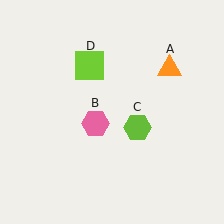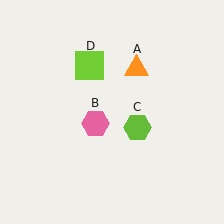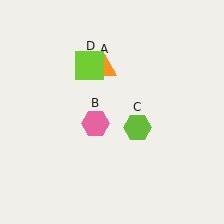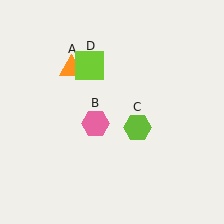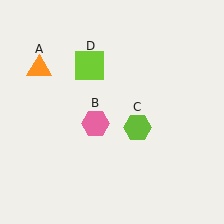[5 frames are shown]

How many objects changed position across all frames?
1 object changed position: orange triangle (object A).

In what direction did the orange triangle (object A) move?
The orange triangle (object A) moved left.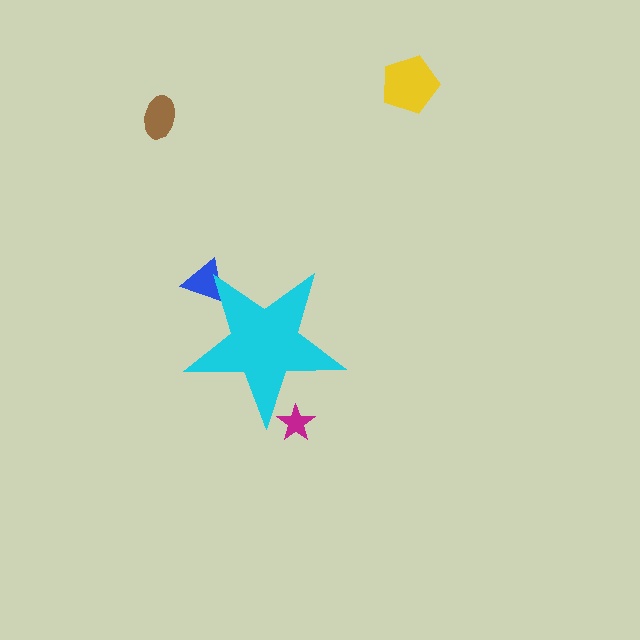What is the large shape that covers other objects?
A cyan star.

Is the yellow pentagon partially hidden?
No, the yellow pentagon is fully visible.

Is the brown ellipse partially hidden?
No, the brown ellipse is fully visible.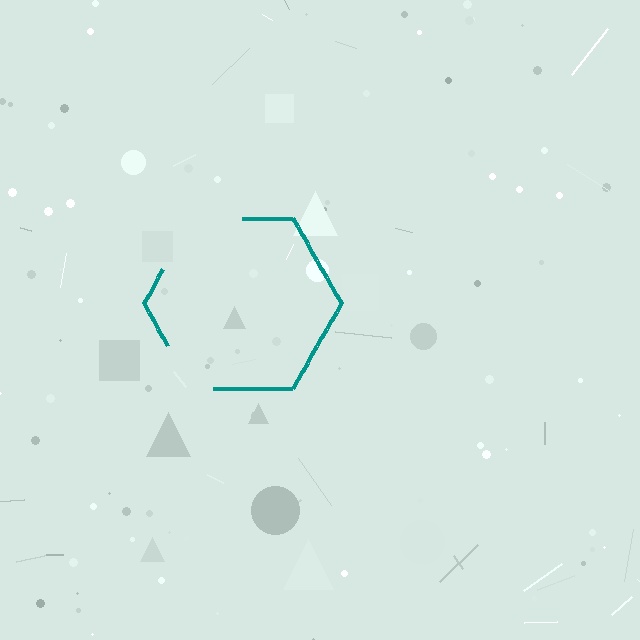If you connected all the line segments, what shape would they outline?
They would outline a hexagon.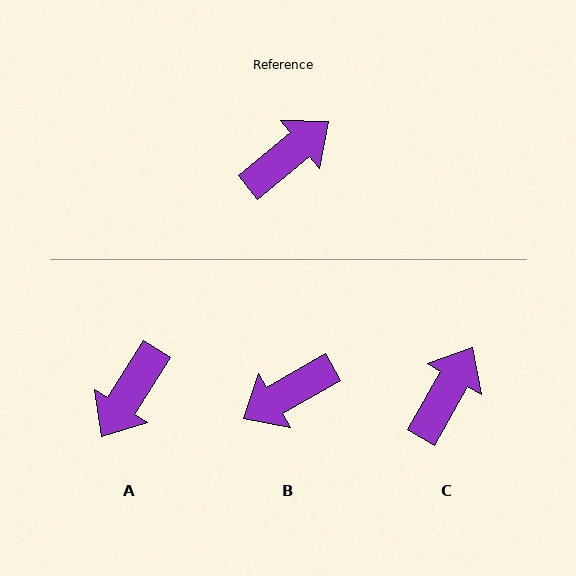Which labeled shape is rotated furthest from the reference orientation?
B, about 171 degrees away.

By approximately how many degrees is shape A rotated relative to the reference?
Approximately 162 degrees clockwise.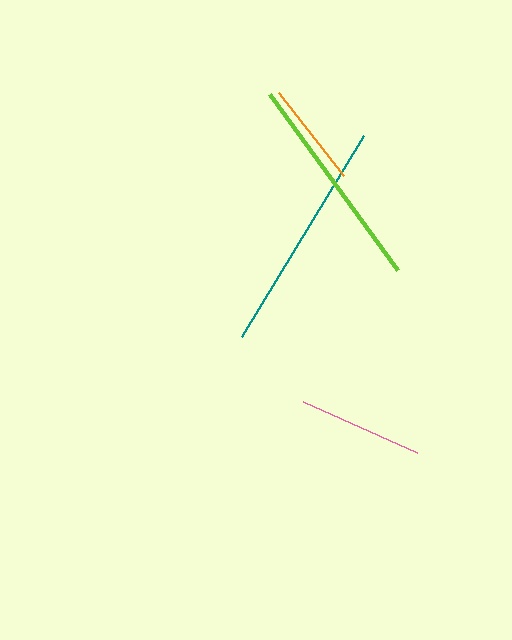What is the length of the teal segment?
The teal segment is approximately 235 pixels long.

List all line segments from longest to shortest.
From longest to shortest: teal, lime, pink, orange.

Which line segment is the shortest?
The orange line is the shortest at approximately 105 pixels.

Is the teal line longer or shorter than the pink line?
The teal line is longer than the pink line.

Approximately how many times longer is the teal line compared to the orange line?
The teal line is approximately 2.2 times the length of the orange line.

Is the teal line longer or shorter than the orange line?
The teal line is longer than the orange line.